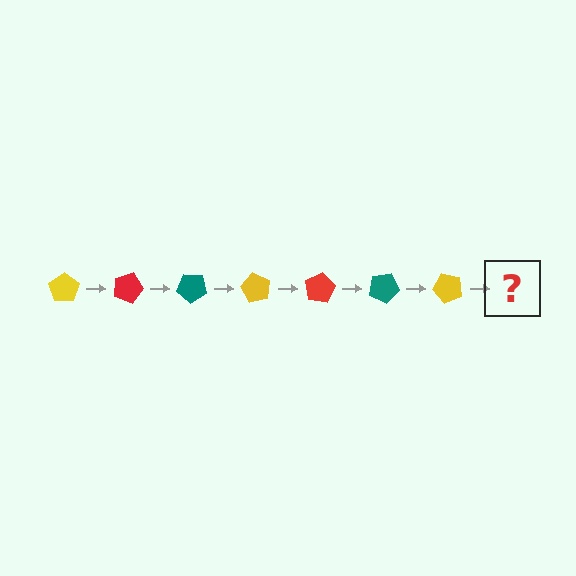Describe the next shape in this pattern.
It should be a red pentagon, rotated 140 degrees from the start.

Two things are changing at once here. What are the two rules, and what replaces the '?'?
The two rules are that it rotates 20 degrees each step and the color cycles through yellow, red, and teal. The '?' should be a red pentagon, rotated 140 degrees from the start.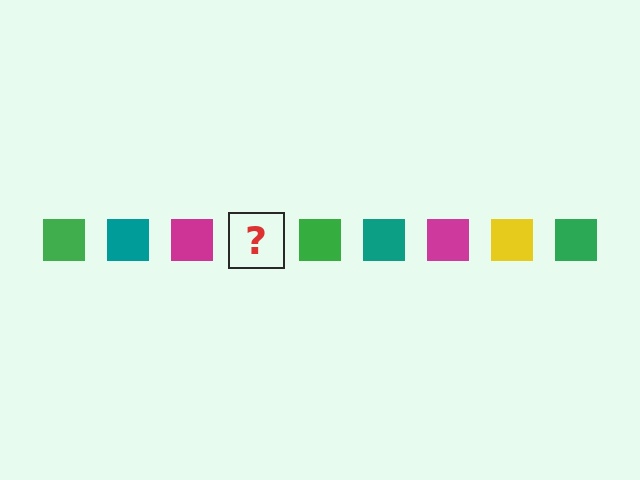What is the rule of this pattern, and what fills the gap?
The rule is that the pattern cycles through green, teal, magenta, yellow squares. The gap should be filled with a yellow square.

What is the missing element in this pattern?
The missing element is a yellow square.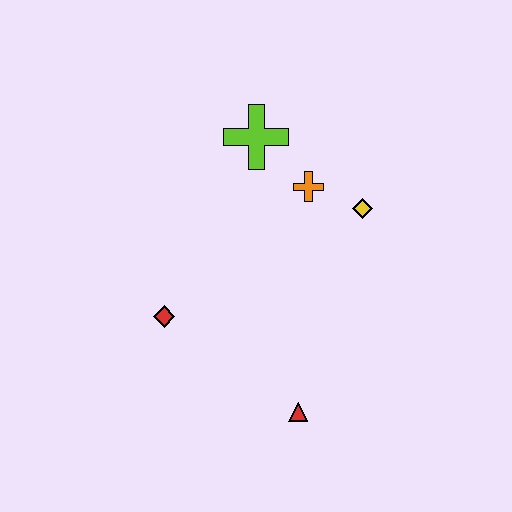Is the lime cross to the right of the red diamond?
Yes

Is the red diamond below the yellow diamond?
Yes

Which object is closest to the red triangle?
The red diamond is closest to the red triangle.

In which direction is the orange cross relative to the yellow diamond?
The orange cross is to the left of the yellow diamond.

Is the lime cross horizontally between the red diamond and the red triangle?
Yes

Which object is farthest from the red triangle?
The lime cross is farthest from the red triangle.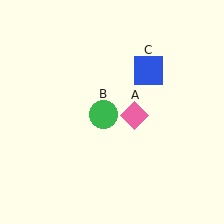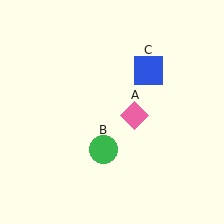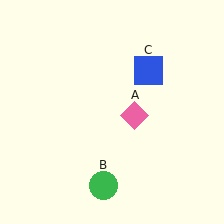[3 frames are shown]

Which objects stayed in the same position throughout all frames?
Pink diamond (object A) and blue square (object C) remained stationary.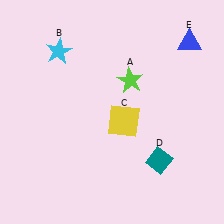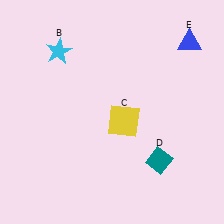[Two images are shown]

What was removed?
The lime star (A) was removed in Image 2.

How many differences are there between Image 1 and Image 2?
There is 1 difference between the two images.